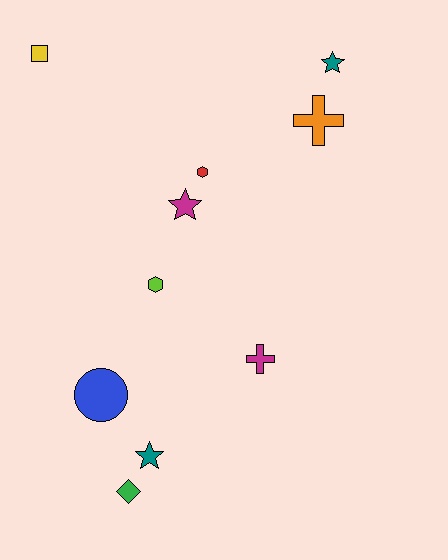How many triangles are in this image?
There are no triangles.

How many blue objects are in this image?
There is 1 blue object.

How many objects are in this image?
There are 10 objects.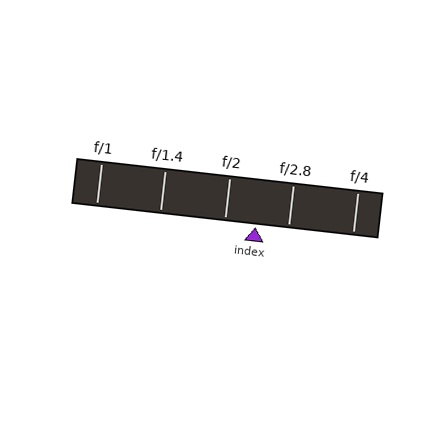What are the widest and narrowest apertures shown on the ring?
The widest aperture shown is f/1 and the narrowest is f/4.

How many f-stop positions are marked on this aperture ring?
There are 5 f-stop positions marked.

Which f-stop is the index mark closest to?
The index mark is closest to f/2.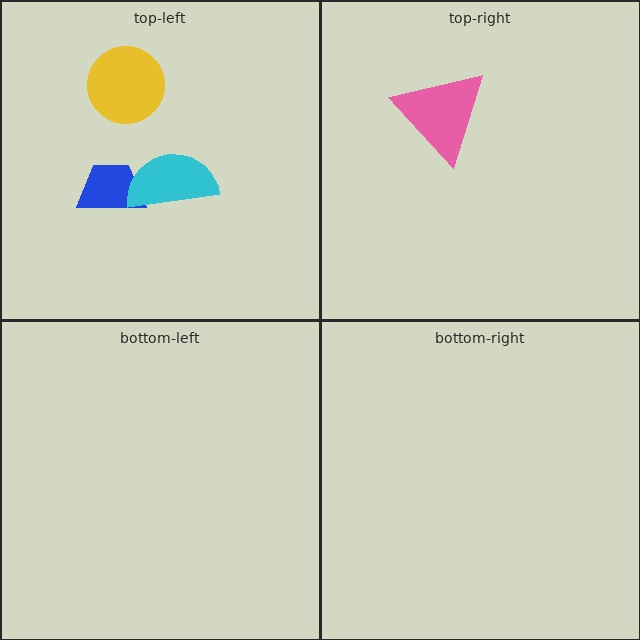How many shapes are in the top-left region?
3.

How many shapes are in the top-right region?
1.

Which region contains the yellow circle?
The top-left region.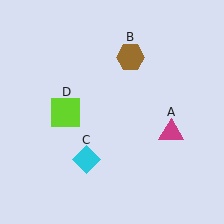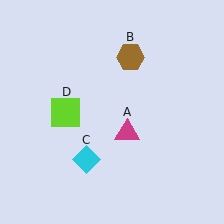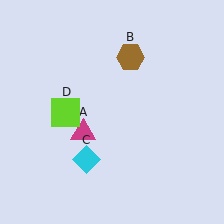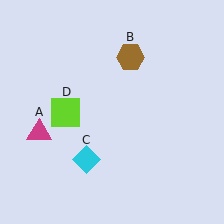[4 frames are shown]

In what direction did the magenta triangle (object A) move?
The magenta triangle (object A) moved left.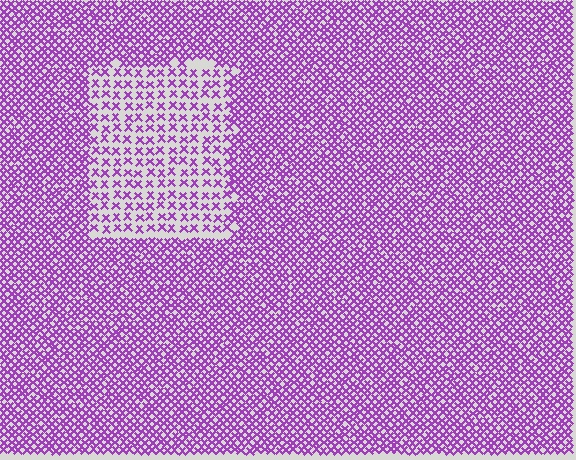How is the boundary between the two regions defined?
The boundary is defined by a change in element density (approximately 2.2x ratio). All elements are the same color, size, and shape.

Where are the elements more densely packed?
The elements are more densely packed outside the rectangle boundary.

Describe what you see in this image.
The image contains small purple elements arranged at two different densities. A rectangle-shaped region is visible where the elements are less densely packed than the surrounding area.